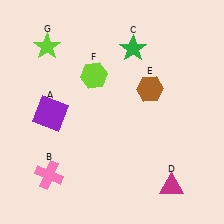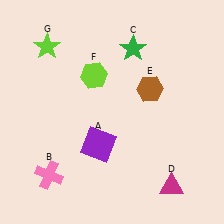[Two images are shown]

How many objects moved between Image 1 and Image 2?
1 object moved between the two images.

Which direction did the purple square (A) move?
The purple square (A) moved right.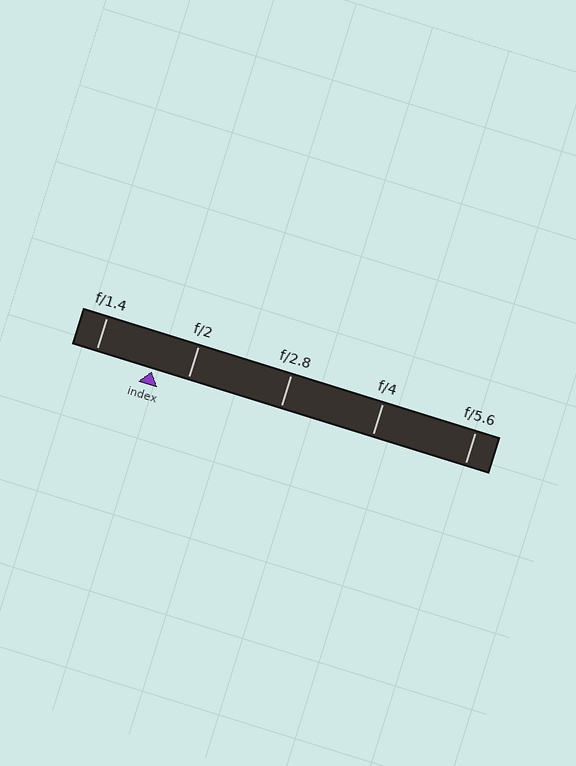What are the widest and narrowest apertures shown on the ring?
The widest aperture shown is f/1.4 and the narrowest is f/5.6.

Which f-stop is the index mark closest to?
The index mark is closest to f/2.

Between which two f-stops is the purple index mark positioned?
The index mark is between f/1.4 and f/2.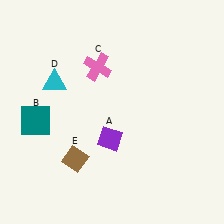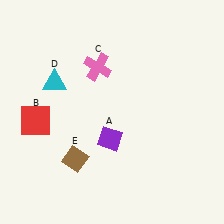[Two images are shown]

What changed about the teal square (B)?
In Image 1, B is teal. In Image 2, it changed to red.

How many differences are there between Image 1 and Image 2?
There is 1 difference between the two images.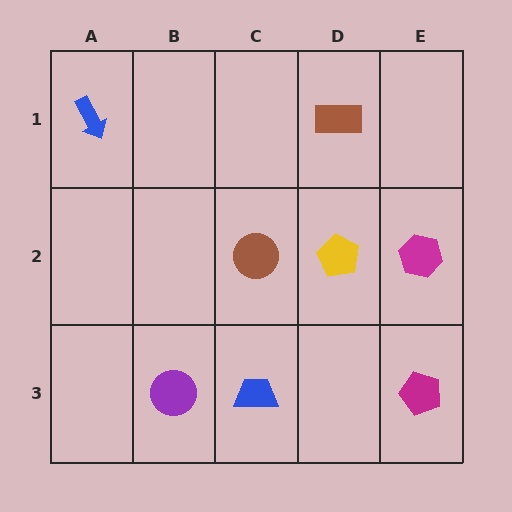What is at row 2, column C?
A brown circle.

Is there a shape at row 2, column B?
No, that cell is empty.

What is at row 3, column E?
A magenta pentagon.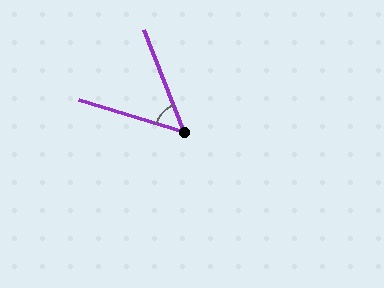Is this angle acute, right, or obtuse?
It is acute.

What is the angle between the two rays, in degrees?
Approximately 52 degrees.